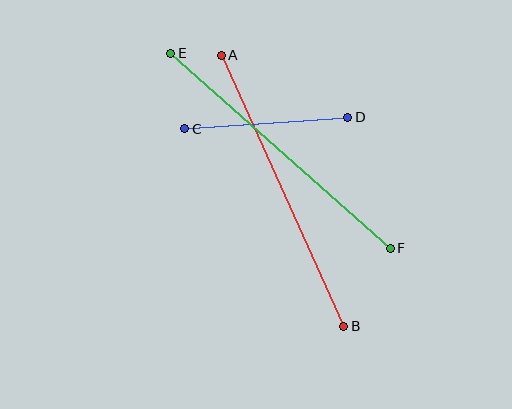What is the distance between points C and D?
The distance is approximately 163 pixels.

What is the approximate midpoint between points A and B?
The midpoint is at approximately (282, 191) pixels.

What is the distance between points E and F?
The distance is approximately 293 pixels.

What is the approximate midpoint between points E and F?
The midpoint is at approximately (281, 151) pixels.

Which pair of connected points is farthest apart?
Points A and B are farthest apart.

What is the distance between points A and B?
The distance is approximately 297 pixels.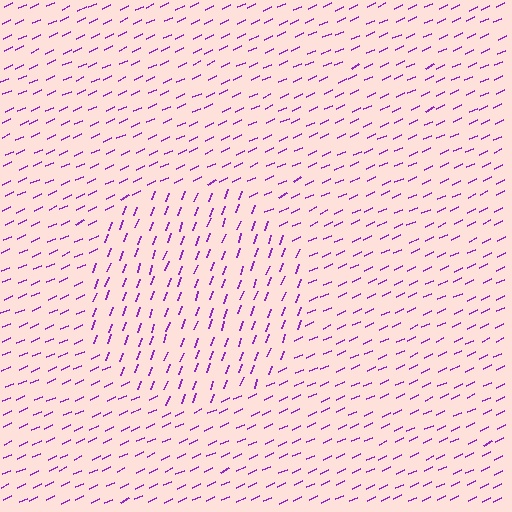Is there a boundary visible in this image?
Yes, there is a texture boundary formed by a change in line orientation.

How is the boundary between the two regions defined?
The boundary is defined purely by a change in line orientation (approximately 45 degrees difference). All lines are the same color and thickness.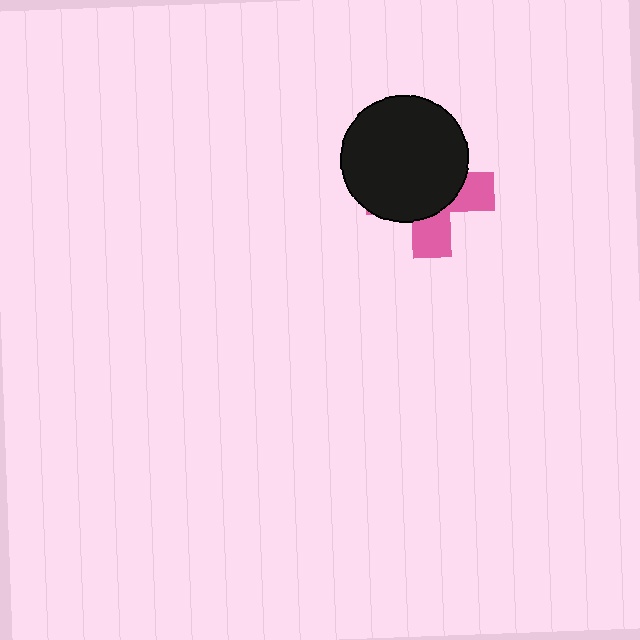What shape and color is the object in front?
The object in front is a black circle.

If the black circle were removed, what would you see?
You would see the complete pink cross.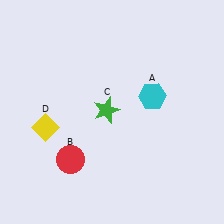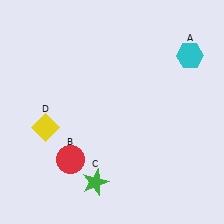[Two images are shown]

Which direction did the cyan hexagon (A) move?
The cyan hexagon (A) moved up.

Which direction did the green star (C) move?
The green star (C) moved down.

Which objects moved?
The objects that moved are: the cyan hexagon (A), the green star (C).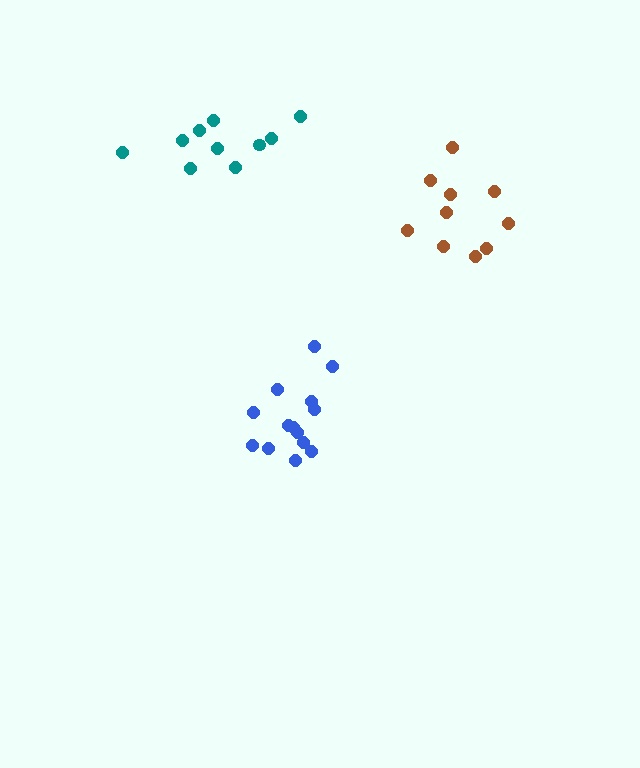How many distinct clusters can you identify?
There are 3 distinct clusters.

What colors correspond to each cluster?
The clusters are colored: brown, blue, teal.